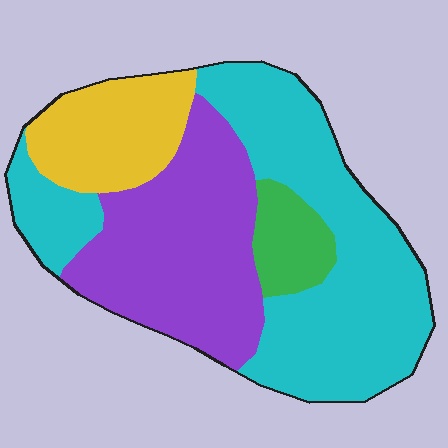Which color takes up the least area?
Green, at roughly 5%.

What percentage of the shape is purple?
Purple covers roughly 30% of the shape.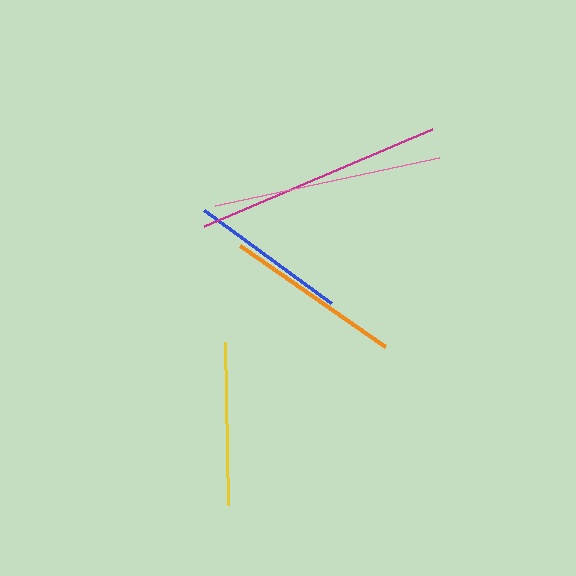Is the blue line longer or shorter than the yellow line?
The yellow line is longer than the blue line.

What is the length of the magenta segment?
The magenta segment is approximately 248 pixels long.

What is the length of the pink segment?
The pink segment is approximately 229 pixels long.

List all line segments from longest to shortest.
From longest to shortest: magenta, pink, orange, yellow, blue.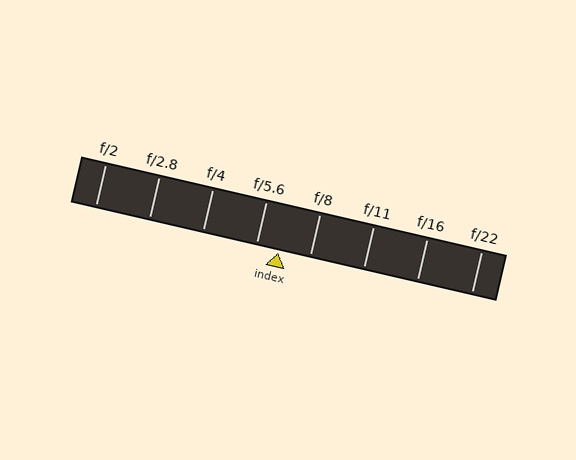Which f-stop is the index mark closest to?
The index mark is closest to f/5.6.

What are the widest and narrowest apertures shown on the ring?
The widest aperture shown is f/2 and the narrowest is f/22.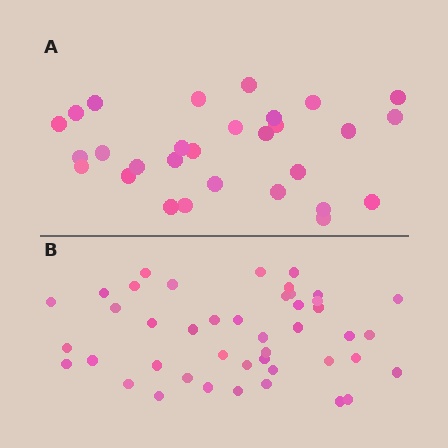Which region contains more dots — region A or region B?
Region B (the bottom region) has more dots.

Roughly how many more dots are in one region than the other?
Region B has approximately 15 more dots than region A.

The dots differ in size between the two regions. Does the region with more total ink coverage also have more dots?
No. Region A has more total ink coverage because its dots are larger, but region B actually contains more individual dots. Total area can be misleading — the number of items is what matters here.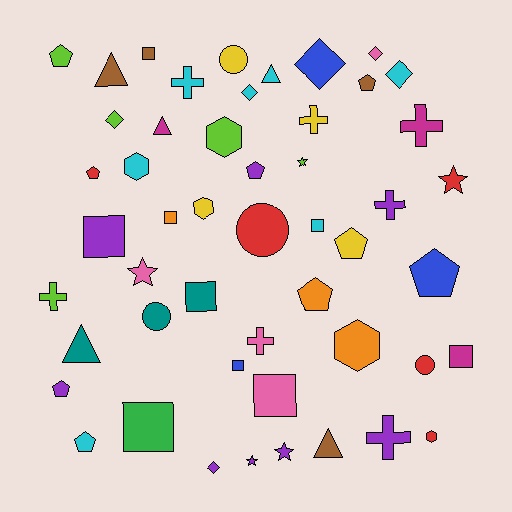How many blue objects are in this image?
There are 3 blue objects.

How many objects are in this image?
There are 50 objects.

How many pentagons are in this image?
There are 9 pentagons.